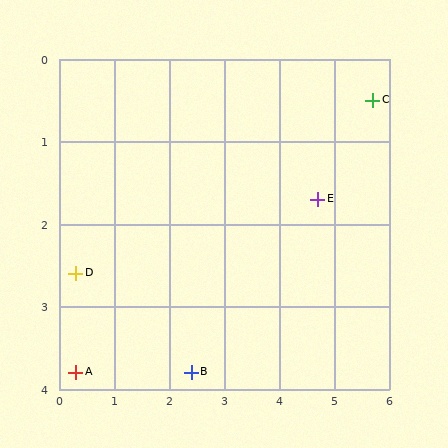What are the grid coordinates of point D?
Point D is at approximately (0.3, 2.6).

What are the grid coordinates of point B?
Point B is at approximately (2.4, 3.8).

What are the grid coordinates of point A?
Point A is at approximately (0.3, 3.8).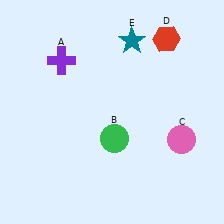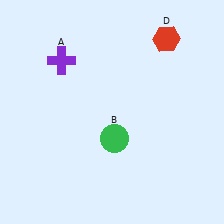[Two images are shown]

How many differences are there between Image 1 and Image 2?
There are 2 differences between the two images.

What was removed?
The pink circle (C), the teal star (E) were removed in Image 2.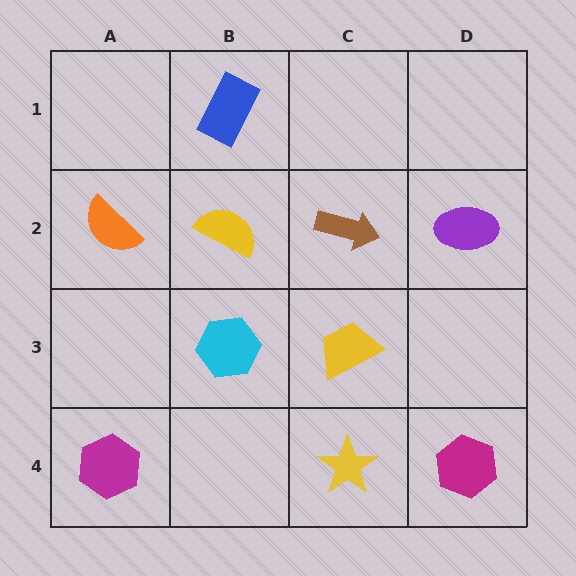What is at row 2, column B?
A yellow semicircle.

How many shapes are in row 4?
3 shapes.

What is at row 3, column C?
A yellow trapezoid.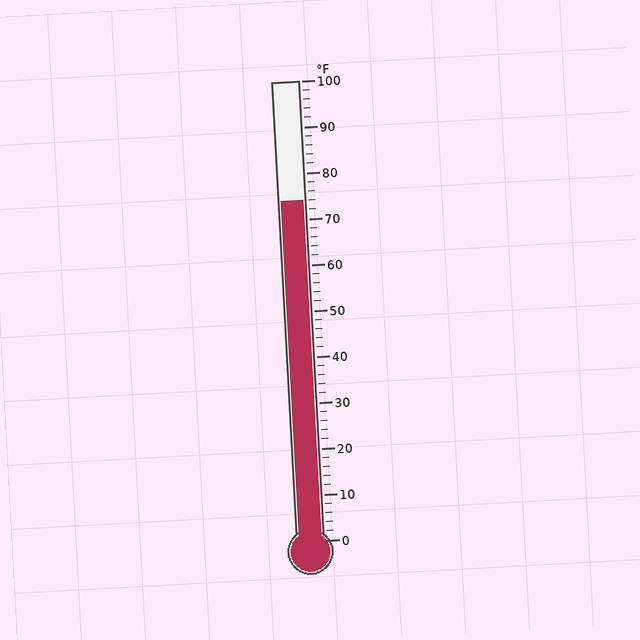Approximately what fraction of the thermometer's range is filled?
The thermometer is filled to approximately 75% of its range.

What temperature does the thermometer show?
The thermometer shows approximately 74°F.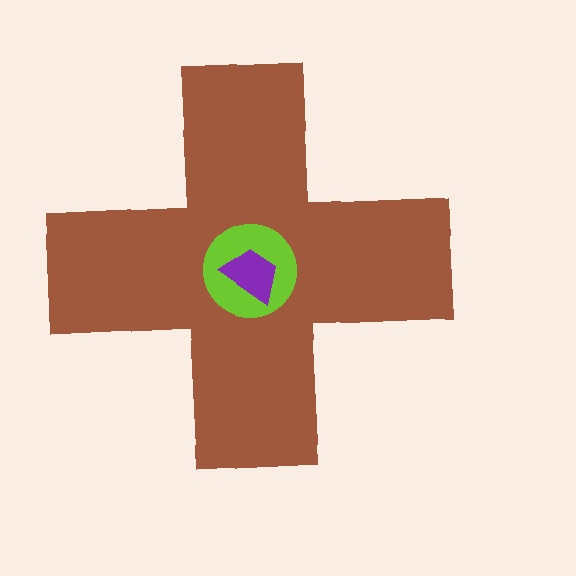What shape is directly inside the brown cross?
The lime circle.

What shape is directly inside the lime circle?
The purple trapezoid.